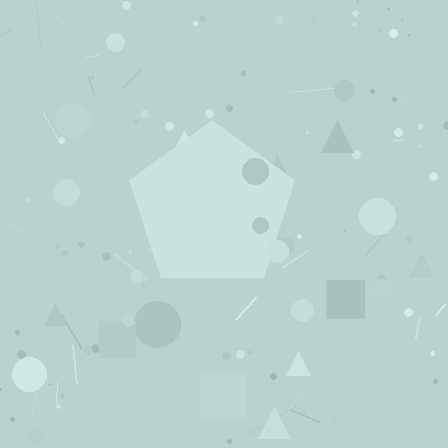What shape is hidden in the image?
A pentagon is hidden in the image.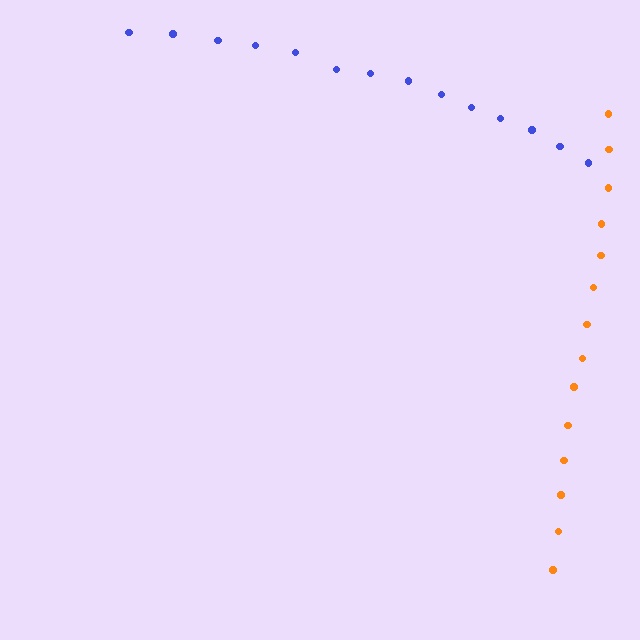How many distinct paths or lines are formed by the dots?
There are 2 distinct paths.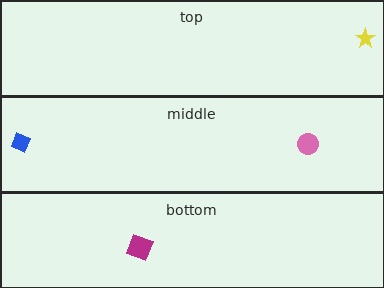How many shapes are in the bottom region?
1.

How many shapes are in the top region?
1.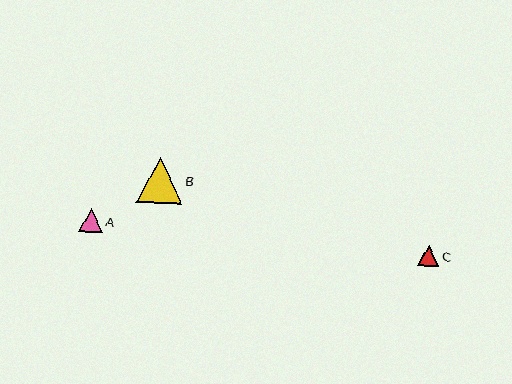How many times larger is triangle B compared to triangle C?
Triangle B is approximately 2.2 times the size of triangle C.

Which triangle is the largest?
Triangle B is the largest with a size of approximately 46 pixels.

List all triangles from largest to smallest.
From largest to smallest: B, A, C.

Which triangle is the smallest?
Triangle C is the smallest with a size of approximately 21 pixels.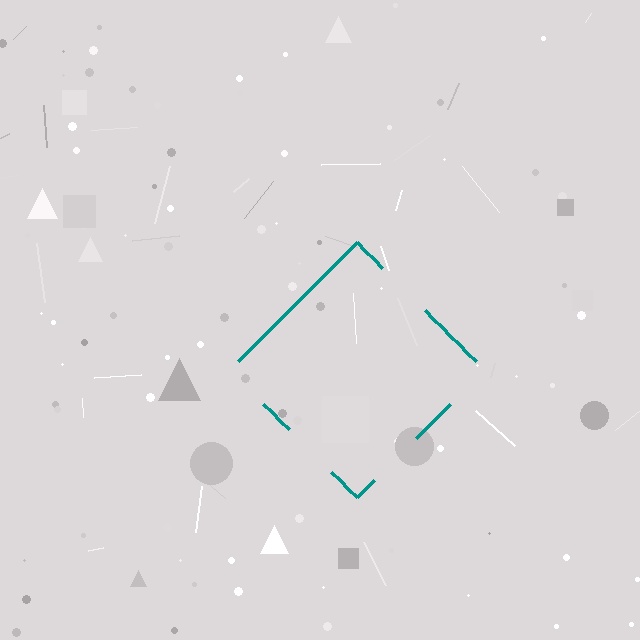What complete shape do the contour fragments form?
The contour fragments form a diamond.